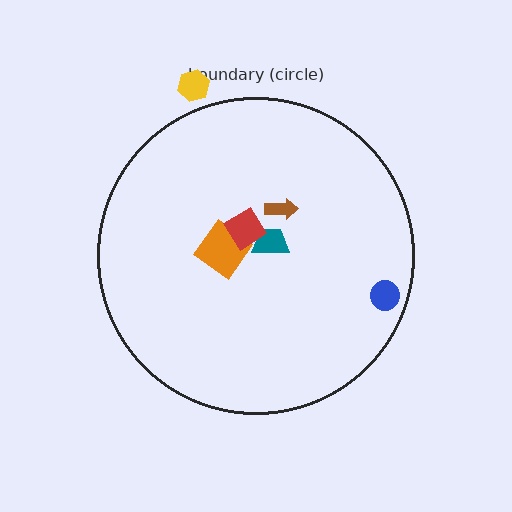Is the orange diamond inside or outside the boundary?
Inside.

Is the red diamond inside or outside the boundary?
Inside.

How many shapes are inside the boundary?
5 inside, 1 outside.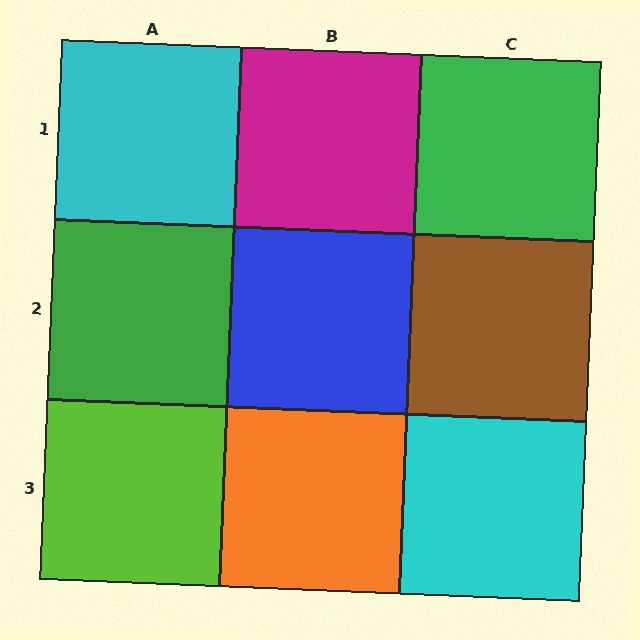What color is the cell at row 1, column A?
Cyan.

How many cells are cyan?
2 cells are cyan.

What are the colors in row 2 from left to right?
Green, blue, brown.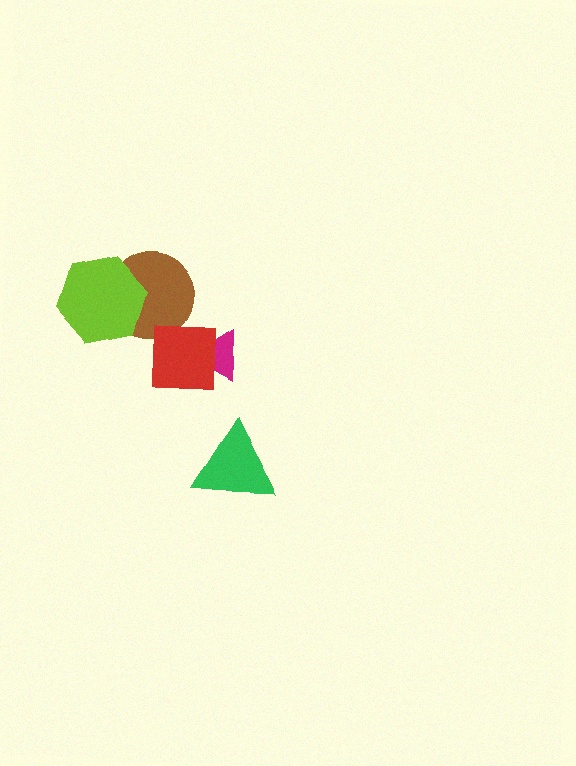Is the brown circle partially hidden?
Yes, it is partially covered by another shape.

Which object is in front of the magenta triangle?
The red square is in front of the magenta triangle.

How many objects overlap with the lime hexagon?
1 object overlaps with the lime hexagon.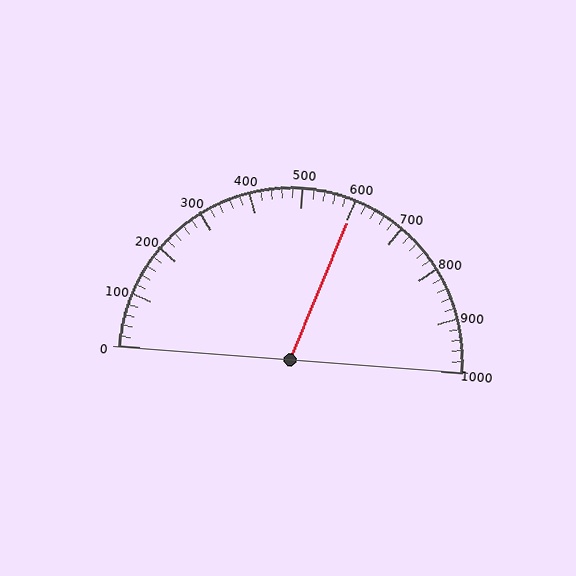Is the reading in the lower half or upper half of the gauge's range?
The reading is in the upper half of the range (0 to 1000).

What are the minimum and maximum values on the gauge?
The gauge ranges from 0 to 1000.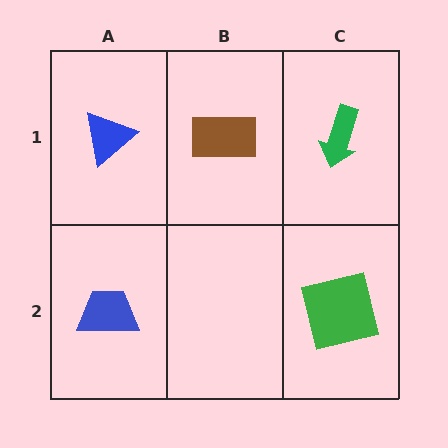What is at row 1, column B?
A brown rectangle.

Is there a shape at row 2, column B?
No, that cell is empty.